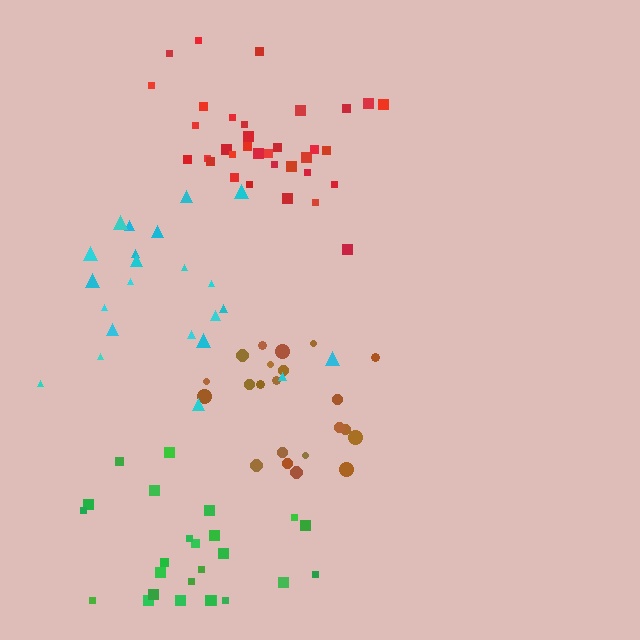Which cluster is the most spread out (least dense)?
Cyan.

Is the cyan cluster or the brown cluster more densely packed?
Brown.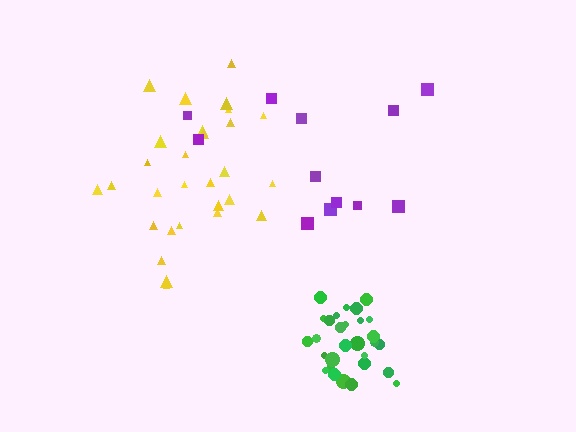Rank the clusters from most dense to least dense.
green, yellow, purple.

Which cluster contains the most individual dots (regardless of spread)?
Green (30).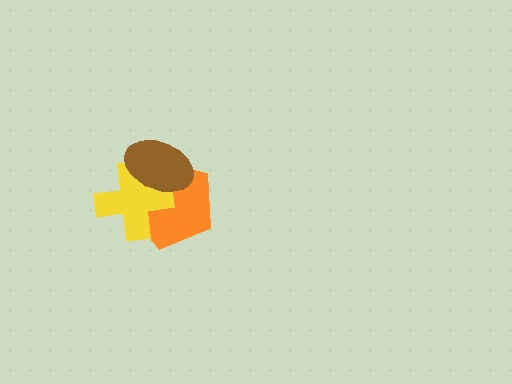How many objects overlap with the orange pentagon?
2 objects overlap with the orange pentagon.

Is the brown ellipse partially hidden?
No, no other shape covers it.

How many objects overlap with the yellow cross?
2 objects overlap with the yellow cross.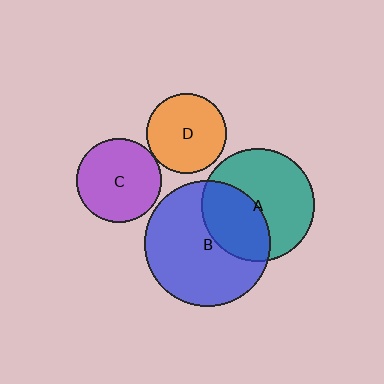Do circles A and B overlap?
Yes.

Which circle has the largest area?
Circle B (blue).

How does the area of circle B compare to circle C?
Approximately 2.2 times.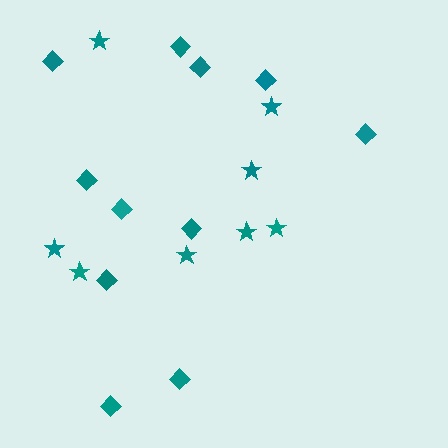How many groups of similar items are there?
There are 2 groups: one group of diamonds (11) and one group of stars (8).